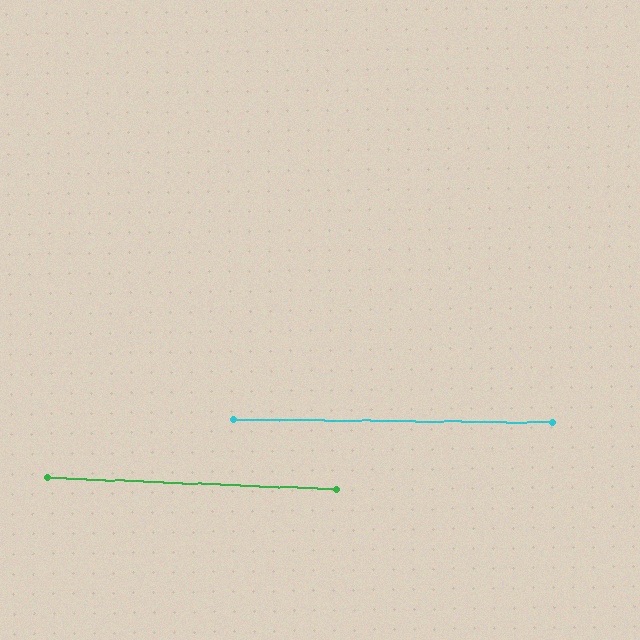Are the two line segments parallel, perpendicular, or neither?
Parallel — their directions differ by only 1.8°.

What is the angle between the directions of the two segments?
Approximately 2 degrees.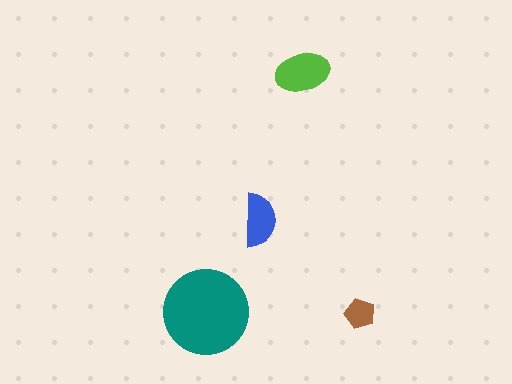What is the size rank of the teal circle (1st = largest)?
1st.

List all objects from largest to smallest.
The teal circle, the lime ellipse, the blue semicircle, the brown pentagon.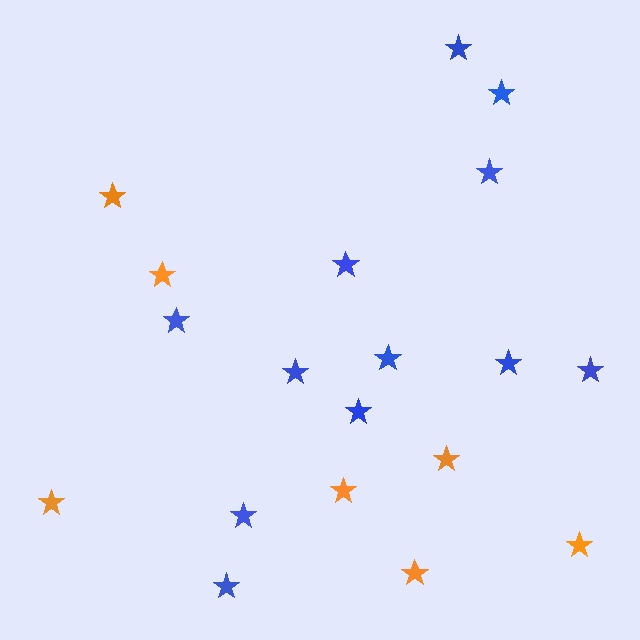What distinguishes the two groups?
There are 2 groups: one group of orange stars (7) and one group of blue stars (12).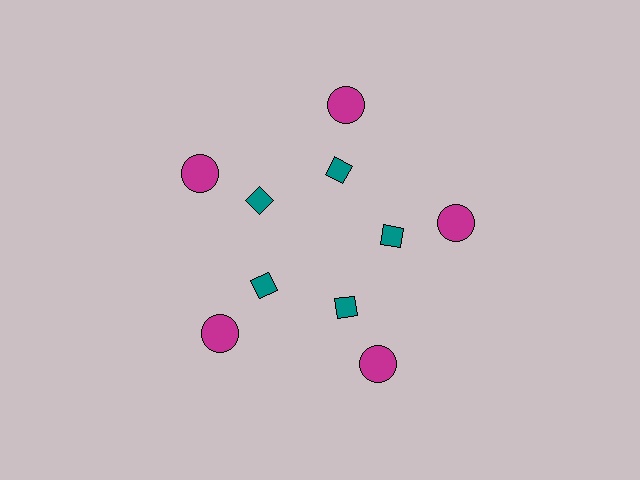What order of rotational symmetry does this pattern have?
This pattern has 5-fold rotational symmetry.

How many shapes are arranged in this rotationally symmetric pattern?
There are 10 shapes, arranged in 5 groups of 2.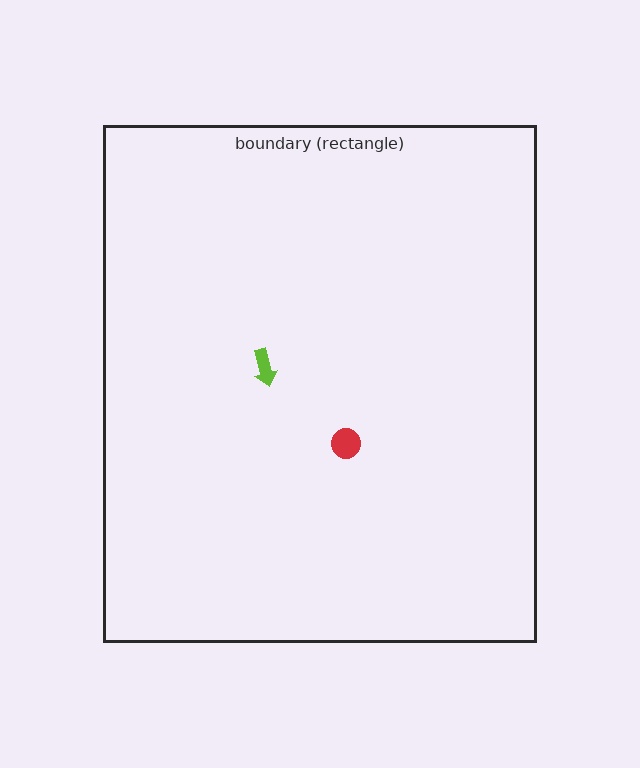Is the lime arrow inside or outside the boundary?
Inside.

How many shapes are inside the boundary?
2 inside, 0 outside.